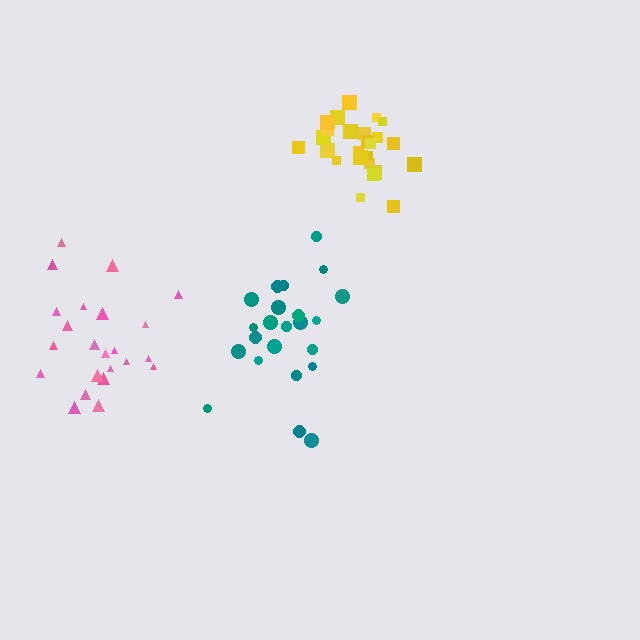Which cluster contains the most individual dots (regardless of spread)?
Yellow (25).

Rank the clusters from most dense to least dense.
yellow, teal, pink.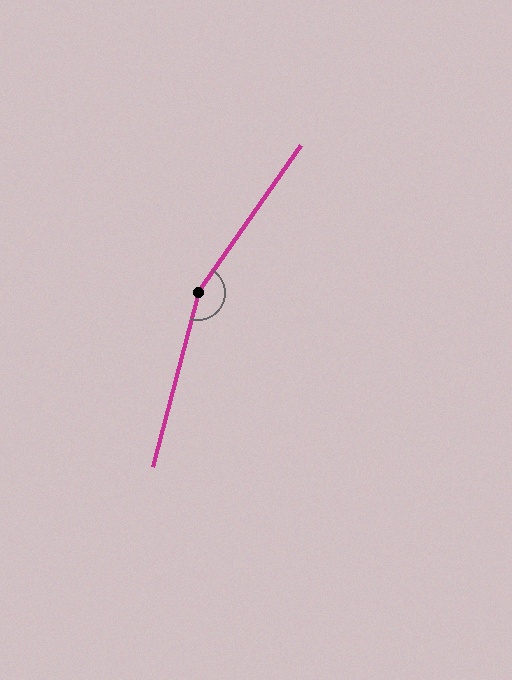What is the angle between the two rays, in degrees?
Approximately 160 degrees.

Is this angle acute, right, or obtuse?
It is obtuse.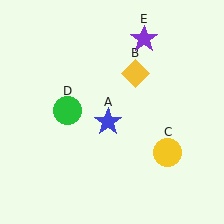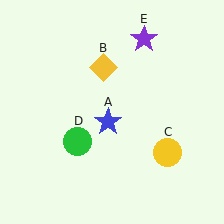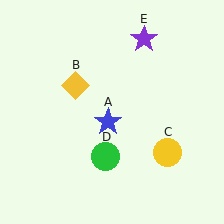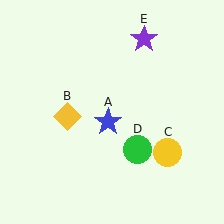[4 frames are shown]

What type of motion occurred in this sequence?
The yellow diamond (object B), green circle (object D) rotated counterclockwise around the center of the scene.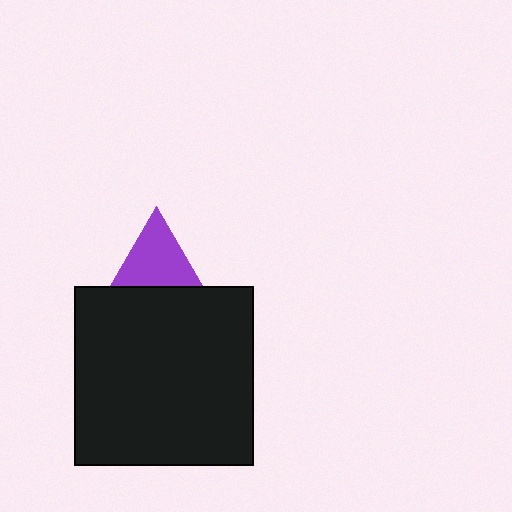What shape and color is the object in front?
The object in front is a black square.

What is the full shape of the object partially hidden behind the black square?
The partially hidden object is a purple triangle.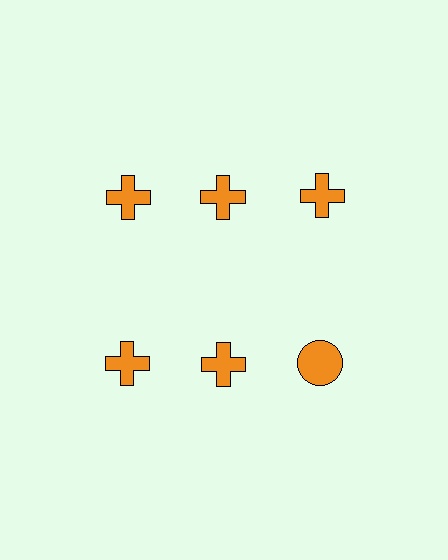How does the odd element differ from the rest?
It has a different shape: circle instead of cross.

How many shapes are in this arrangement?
There are 6 shapes arranged in a grid pattern.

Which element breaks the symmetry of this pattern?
The orange circle in the second row, center column breaks the symmetry. All other shapes are orange crosses.